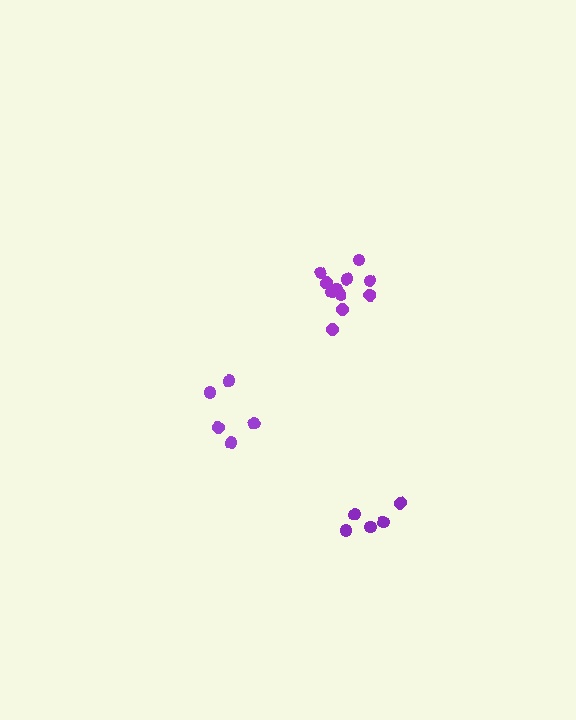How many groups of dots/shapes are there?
There are 3 groups.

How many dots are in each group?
Group 1: 5 dots, Group 2: 11 dots, Group 3: 5 dots (21 total).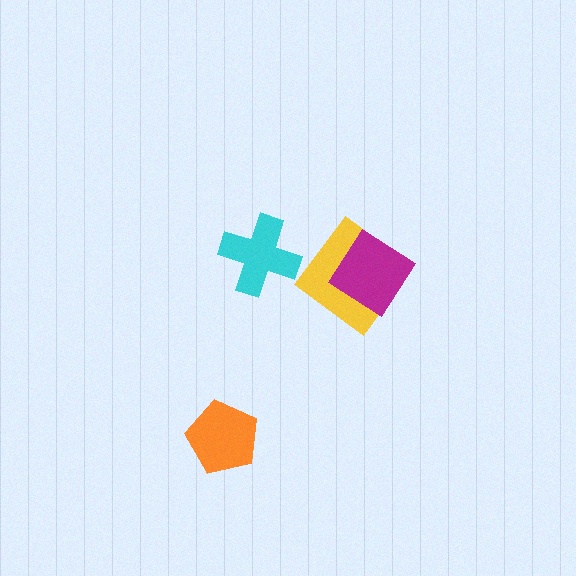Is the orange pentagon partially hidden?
No, no other shape covers it.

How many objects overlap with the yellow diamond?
1 object overlaps with the yellow diamond.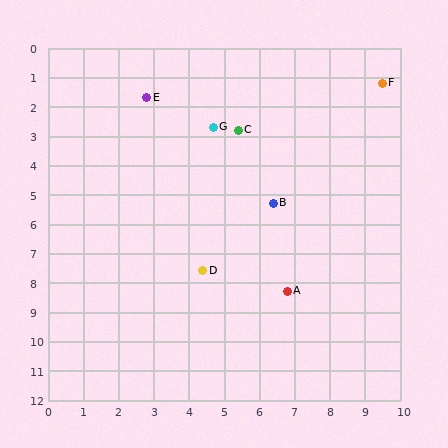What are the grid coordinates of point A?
Point A is at approximately (6.8, 8.3).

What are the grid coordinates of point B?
Point B is at approximately (6.4, 5.3).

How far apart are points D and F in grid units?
Points D and F are about 8.2 grid units apart.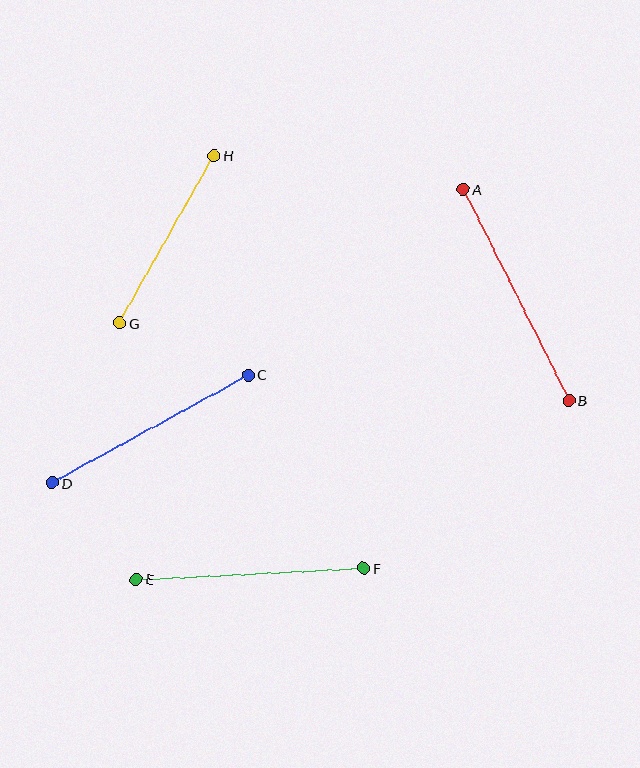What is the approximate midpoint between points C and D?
The midpoint is at approximately (150, 429) pixels.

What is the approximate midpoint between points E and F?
The midpoint is at approximately (250, 574) pixels.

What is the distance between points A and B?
The distance is approximately 236 pixels.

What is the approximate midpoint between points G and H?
The midpoint is at approximately (167, 239) pixels.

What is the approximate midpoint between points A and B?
The midpoint is at approximately (516, 295) pixels.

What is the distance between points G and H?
The distance is approximately 193 pixels.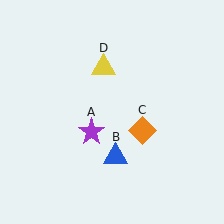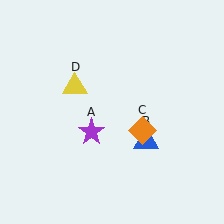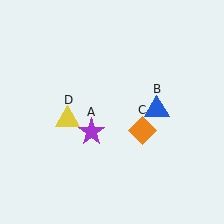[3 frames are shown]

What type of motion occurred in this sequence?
The blue triangle (object B), yellow triangle (object D) rotated counterclockwise around the center of the scene.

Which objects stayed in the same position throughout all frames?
Purple star (object A) and orange diamond (object C) remained stationary.